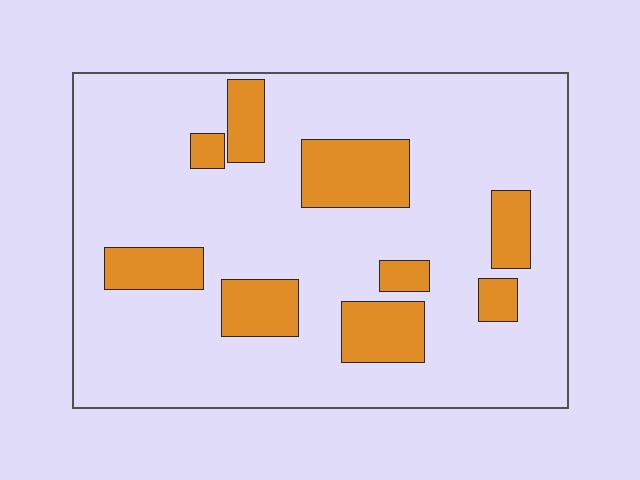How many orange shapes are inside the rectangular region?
9.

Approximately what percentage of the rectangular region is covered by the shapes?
Approximately 20%.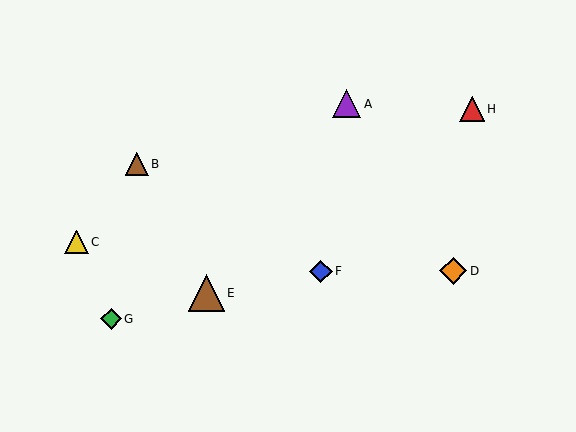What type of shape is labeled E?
Shape E is a brown triangle.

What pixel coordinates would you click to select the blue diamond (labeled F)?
Click at (321, 271) to select the blue diamond F.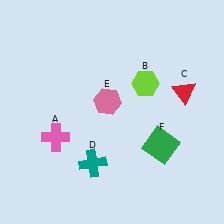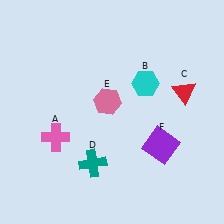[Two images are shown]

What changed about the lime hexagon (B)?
In Image 1, B is lime. In Image 2, it changed to cyan.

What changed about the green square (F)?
In Image 1, F is green. In Image 2, it changed to purple.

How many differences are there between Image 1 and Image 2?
There are 2 differences between the two images.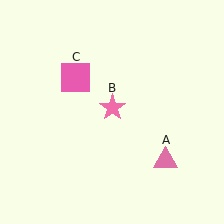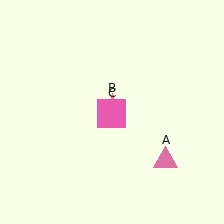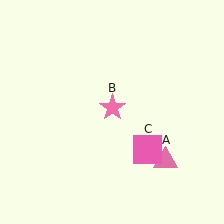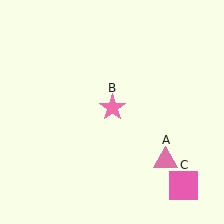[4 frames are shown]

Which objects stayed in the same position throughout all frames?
Pink triangle (object A) and pink star (object B) remained stationary.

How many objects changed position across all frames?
1 object changed position: pink square (object C).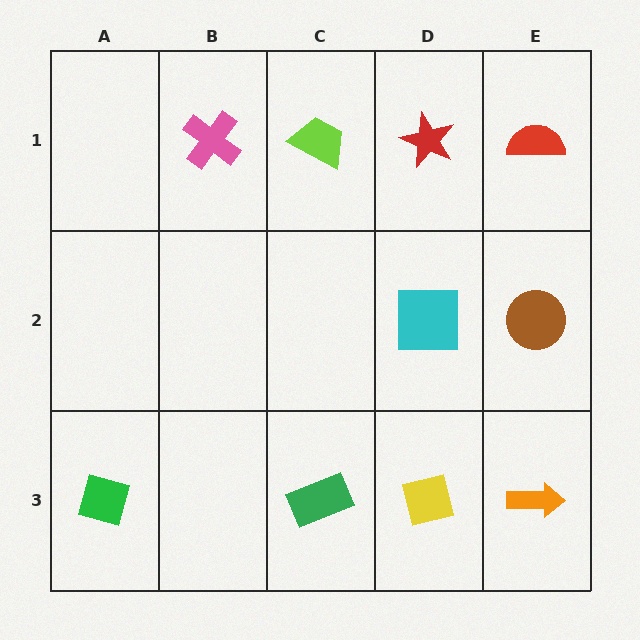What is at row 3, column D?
A yellow square.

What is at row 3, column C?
A green rectangle.